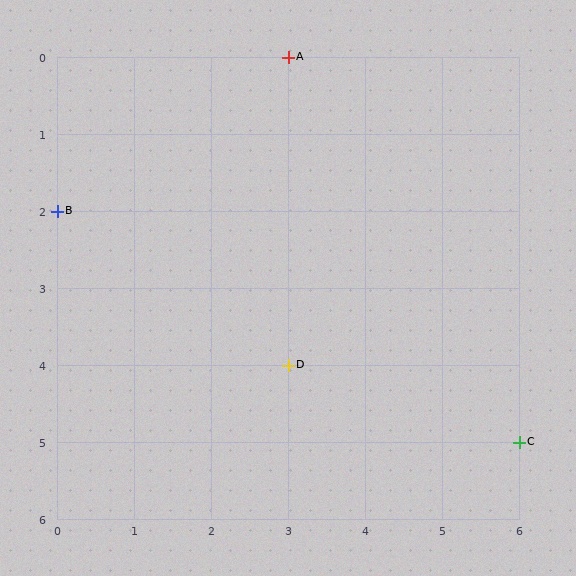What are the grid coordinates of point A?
Point A is at grid coordinates (3, 0).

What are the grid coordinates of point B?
Point B is at grid coordinates (0, 2).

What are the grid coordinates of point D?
Point D is at grid coordinates (3, 4).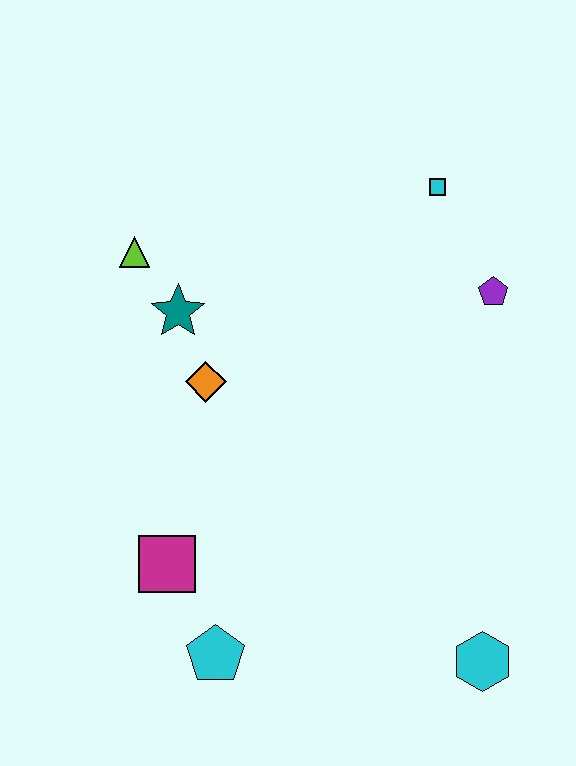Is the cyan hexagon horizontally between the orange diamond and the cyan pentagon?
No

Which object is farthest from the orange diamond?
The cyan hexagon is farthest from the orange diamond.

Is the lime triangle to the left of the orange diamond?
Yes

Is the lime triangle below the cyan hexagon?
No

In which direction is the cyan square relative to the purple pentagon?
The cyan square is above the purple pentagon.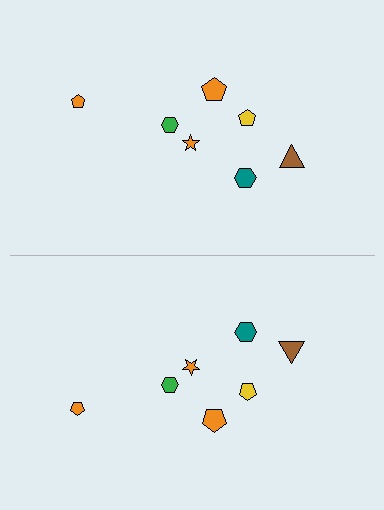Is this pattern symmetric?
Yes, this pattern has bilateral (reflection) symmetry.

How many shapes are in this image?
There are 14 shapes in this image.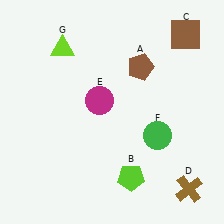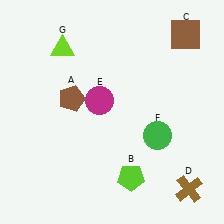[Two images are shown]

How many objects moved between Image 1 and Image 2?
1 object moved between the two images.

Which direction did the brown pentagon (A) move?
The brown pentagon (A) moved left.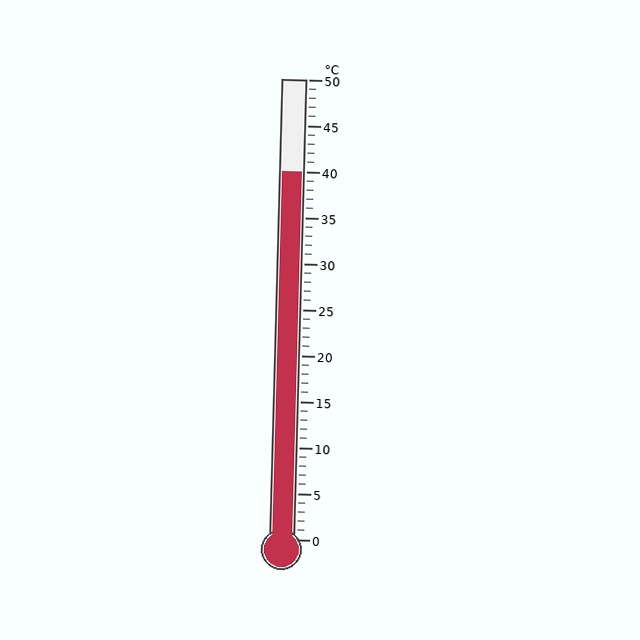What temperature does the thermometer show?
The thermometer shows approximately 40°C.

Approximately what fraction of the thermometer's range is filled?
The thermometer is filled to approximately 80% of its range.